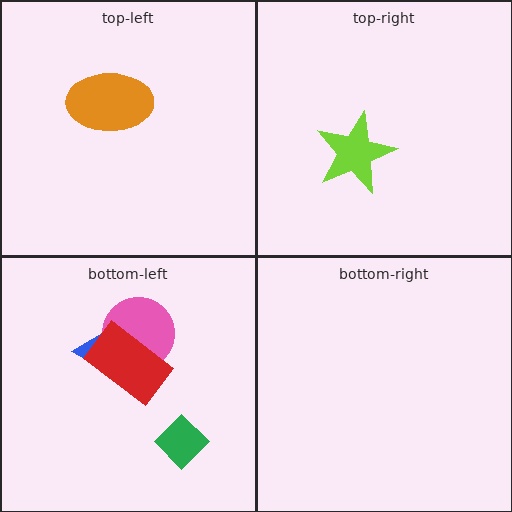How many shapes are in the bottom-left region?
4.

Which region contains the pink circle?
The bottom-left region.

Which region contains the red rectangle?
The bottom-left region.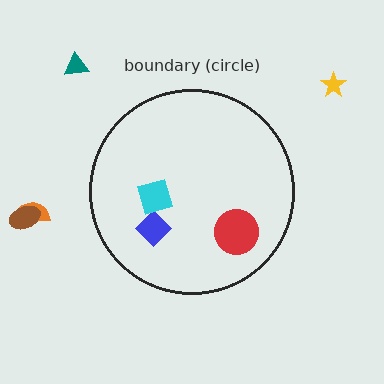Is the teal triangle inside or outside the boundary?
Outside.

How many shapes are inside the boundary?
3 inside, 4 outside.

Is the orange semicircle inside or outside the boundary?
Outside.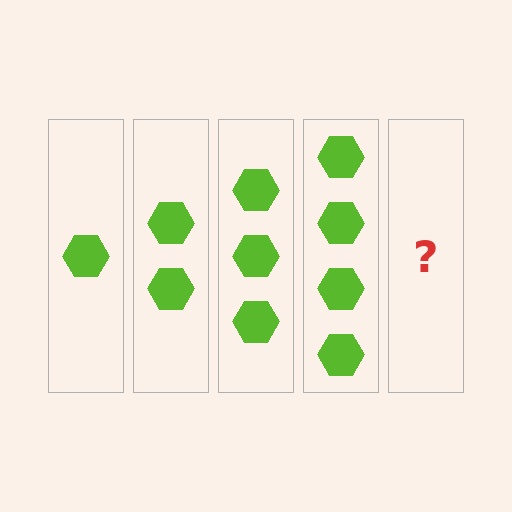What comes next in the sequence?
The next element should be 5 hexagons.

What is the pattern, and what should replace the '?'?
The pattern is that each step adds one more hexagon. The '?' should be 5 hexagons.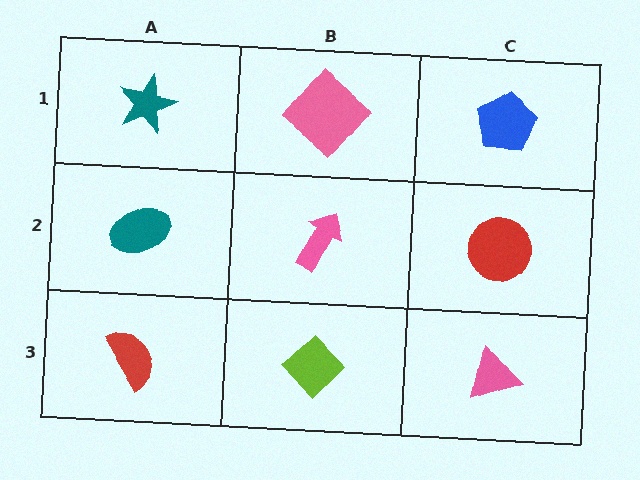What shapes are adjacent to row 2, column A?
A teal star (row 1, column A), a red semicircle (row 3, column A), a pink arrow (row 2, column B).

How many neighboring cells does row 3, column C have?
2.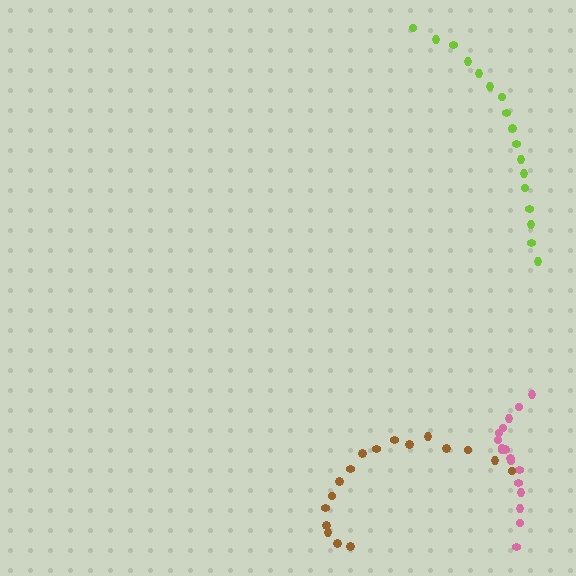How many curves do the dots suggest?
There are 3 distinct paths.